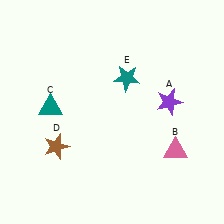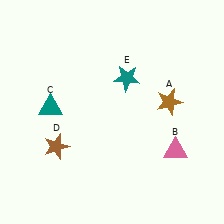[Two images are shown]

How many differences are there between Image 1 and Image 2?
There is 1 difference between the two images.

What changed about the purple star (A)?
In Image 1, A is purple. In Image 2, it changed to brown.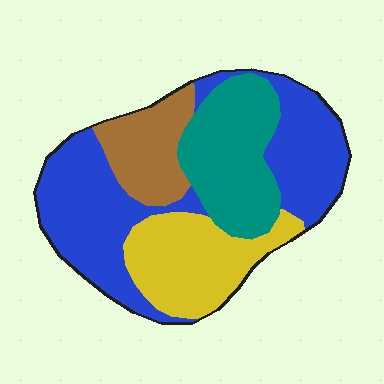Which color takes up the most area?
Blue, at roughly 40%.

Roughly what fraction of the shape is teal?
Teal takes up about one quarter (1/4) of the shape.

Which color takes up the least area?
Brown, at roughly 15%.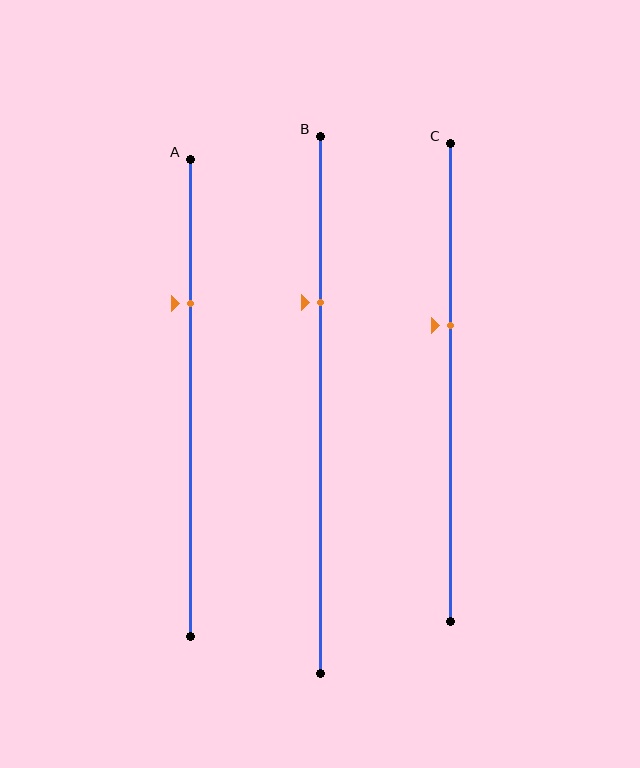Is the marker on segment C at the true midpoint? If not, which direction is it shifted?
No, the marker on segment C is shifted upward by about 12% of the segment length.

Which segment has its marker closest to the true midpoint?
Segment C has its marker closest to the true midpoint.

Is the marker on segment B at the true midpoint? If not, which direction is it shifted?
No, the marker on segment B is shifted upward by about 19% of the segment length.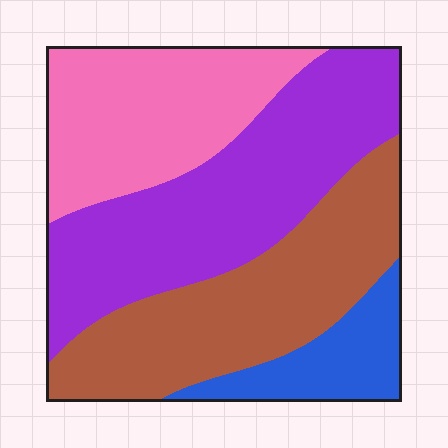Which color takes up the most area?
Purple, at roughly 35%.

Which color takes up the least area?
Blue, at roughly 10%.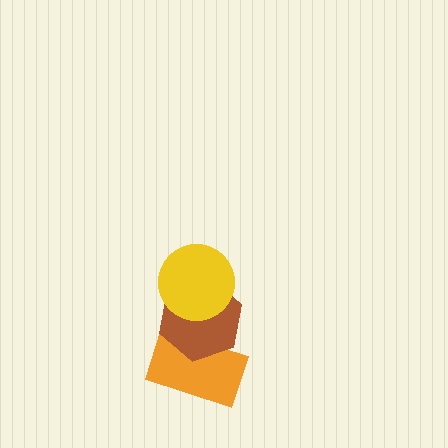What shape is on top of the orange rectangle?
The brown hexagon is on top of the orange rectangle.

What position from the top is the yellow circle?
The yellow circle is 1st from the top.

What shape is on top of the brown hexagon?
The yellow circle is on top of the brown hexagon.